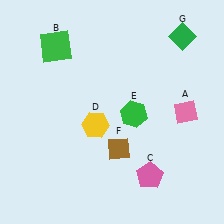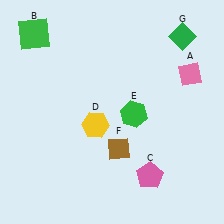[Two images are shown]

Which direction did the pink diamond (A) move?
The pink diamond (A) moved up.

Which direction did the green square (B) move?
The green square (B) moved left.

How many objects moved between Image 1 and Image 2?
2 objects moved between the two images.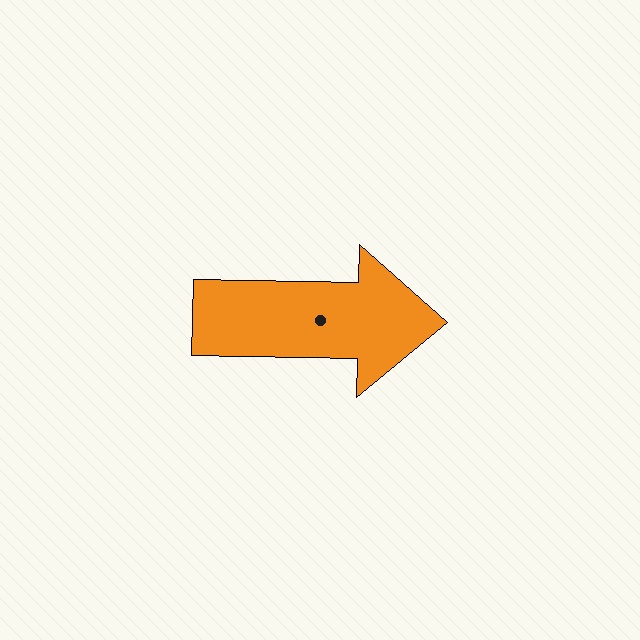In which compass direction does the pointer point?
East.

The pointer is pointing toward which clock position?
Roughly 3 o'clock.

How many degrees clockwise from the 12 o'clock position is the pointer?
Approximately 91 degrees.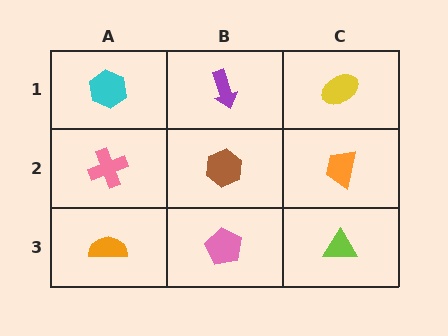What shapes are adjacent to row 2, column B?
A purple arrow (row 1, column B), a pink pentagon (row 3, column B), a pink cross (row 2, column A), an orange trapezoid (row 2, column C).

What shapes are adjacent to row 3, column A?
A pink cross (row 2, column A), a pink pentagon (row 3, column B).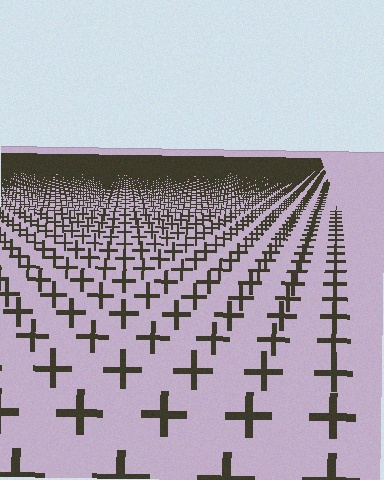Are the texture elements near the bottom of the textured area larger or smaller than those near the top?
Larger. Near the bottom, elements are closer to the viewer and appear at a bigger on-screen size.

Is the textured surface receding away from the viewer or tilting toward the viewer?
The surface is receding away from the viewer. Texture elements get smaller and denser toward the top.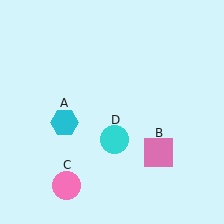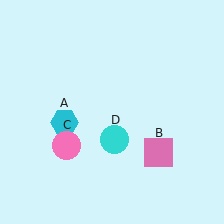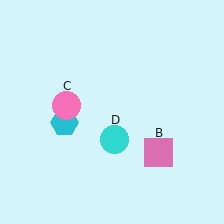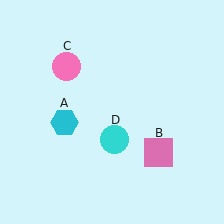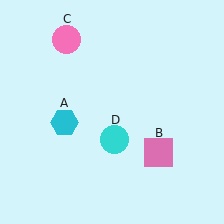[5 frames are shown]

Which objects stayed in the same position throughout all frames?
Cyan hexagon (object A) and pink square (object B) and cyan circle (object D) remained stationary.